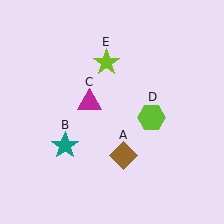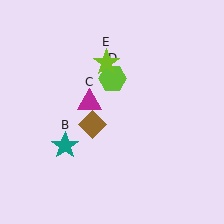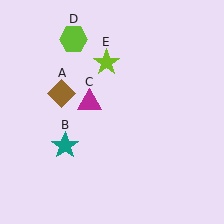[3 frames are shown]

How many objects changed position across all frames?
2 objects changed position: brown diamond (object A), lime hexagon (object D).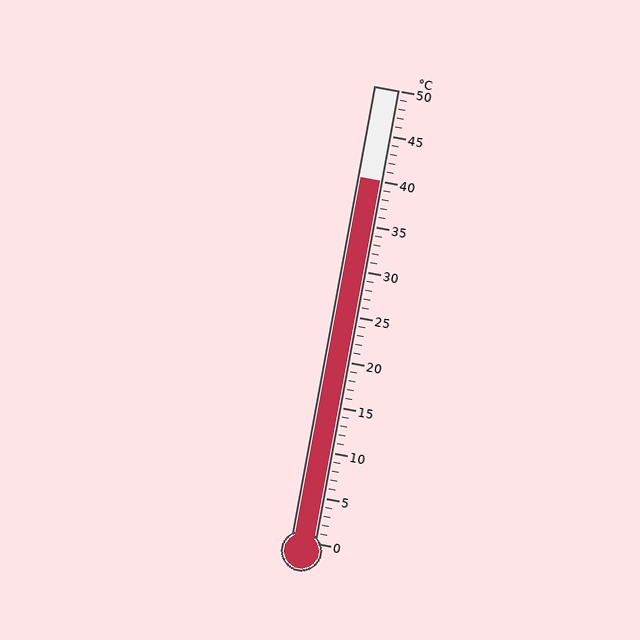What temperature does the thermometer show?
The thermometer shows approximately 40°C.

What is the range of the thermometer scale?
The thermometer scale ranges from 0°C to 50°C.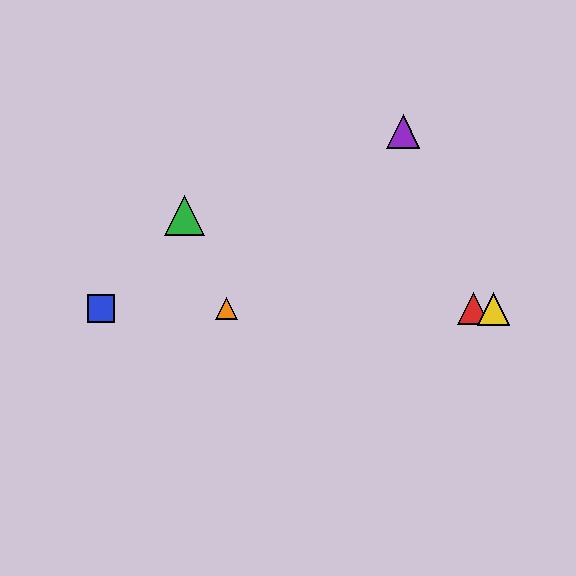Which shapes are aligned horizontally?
The red triangle, the blue square, the yellow triangle, the orange triangle are aligned horizontally.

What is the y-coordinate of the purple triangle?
The purple triangle is at y≈132.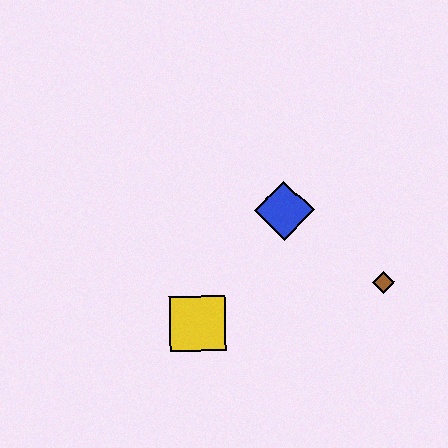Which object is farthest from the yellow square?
The brown diamond is farthest from the yellow square.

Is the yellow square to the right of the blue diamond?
No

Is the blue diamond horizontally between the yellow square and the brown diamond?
Yes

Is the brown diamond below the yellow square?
No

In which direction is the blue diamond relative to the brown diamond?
The blue diamond is to the left of the brown diamond.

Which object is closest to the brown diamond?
The blue diamond is closest to the brown diamond.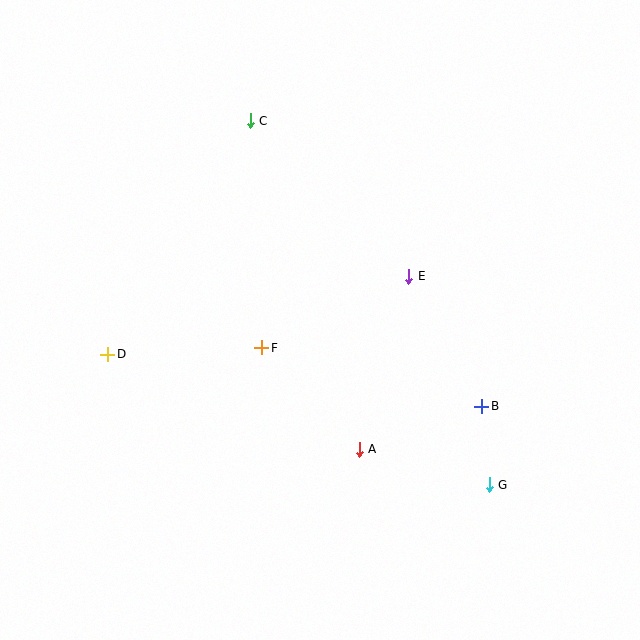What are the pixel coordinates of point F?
Point F is at (262, 348).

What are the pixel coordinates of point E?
Point E is at (409, 276).